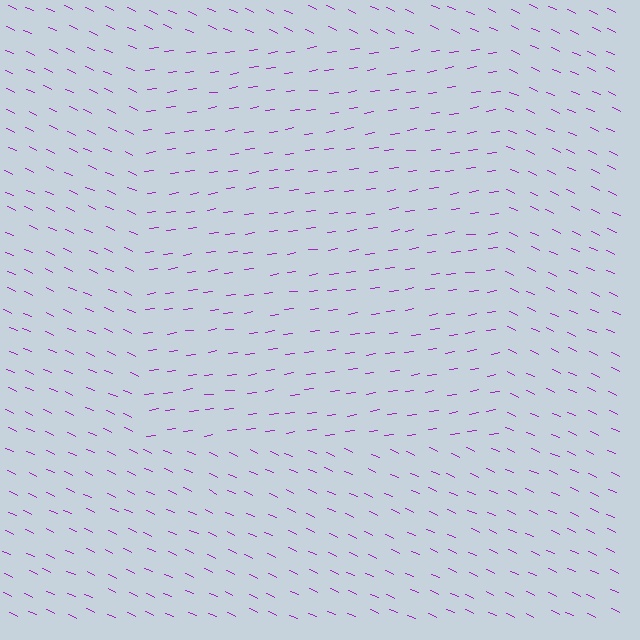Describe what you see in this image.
The image is filled with small purple line segments. A rectangle region in the image has lines oriented differently from the surrounding lines, creating a visible texture boundary.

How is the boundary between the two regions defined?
The boundary is defined purely by a change in line orientation (approximately 33 degrees difference). All lines are the same color and thickness.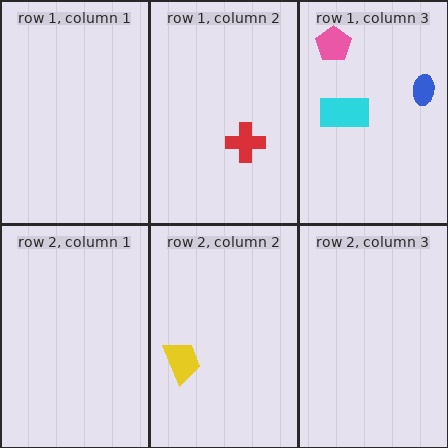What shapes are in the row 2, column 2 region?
The yellow trapezoid.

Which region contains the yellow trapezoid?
The row 2, column 2 region.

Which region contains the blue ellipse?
The row 1, column 3 region.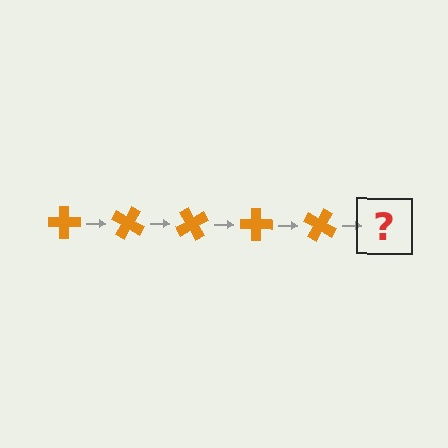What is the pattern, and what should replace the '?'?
The pattern is that the cross rotates 30 degrees each step. The '?' should be an orange cross rotated 150 degrees.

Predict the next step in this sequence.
The next step is an orange cross rotated 150 degrees.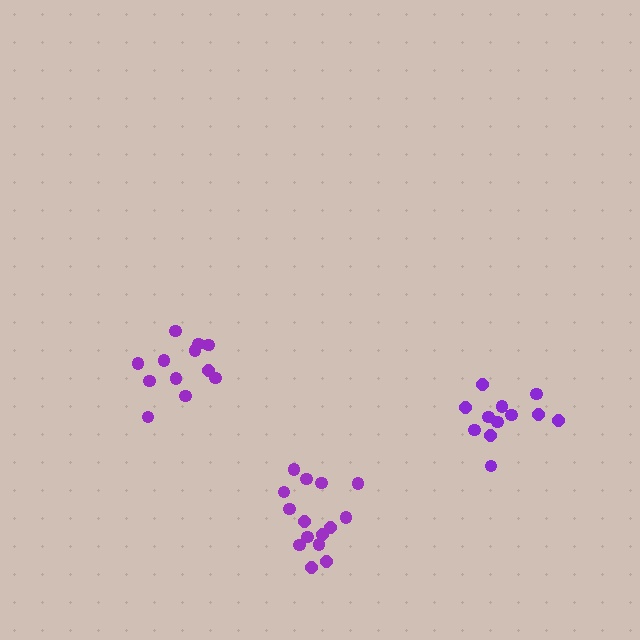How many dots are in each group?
Group 1: 12 dots, Group 2: 12 dots, Group 3: 15 dots (39 total).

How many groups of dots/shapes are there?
There are 3 groups.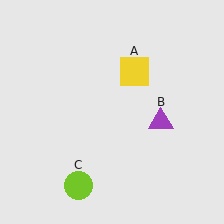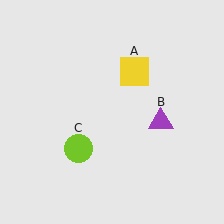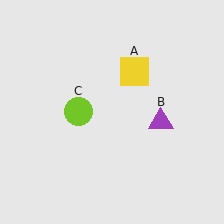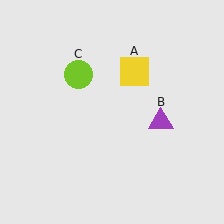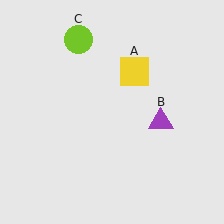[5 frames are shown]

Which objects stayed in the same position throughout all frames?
Yellow square (object A) and purple triangle (object B) remained stationary.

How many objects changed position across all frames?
1 object changed position: lime circle (object C).